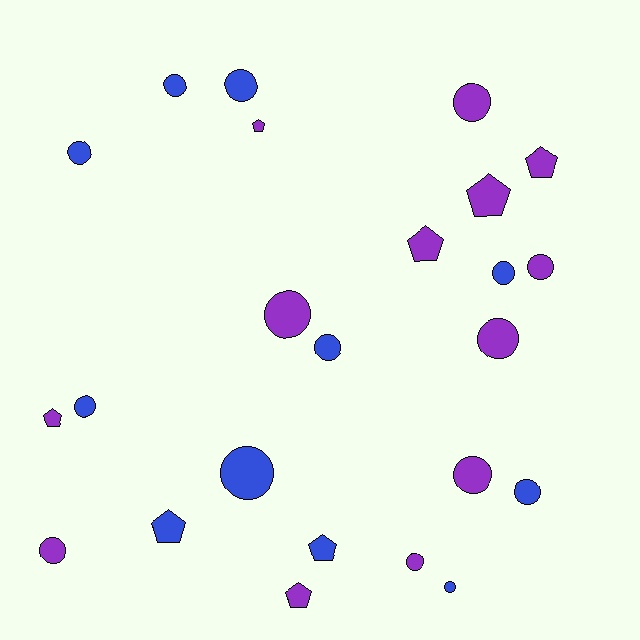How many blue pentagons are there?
There are 2 blue pentagons.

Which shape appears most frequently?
Circle, with 16 objects.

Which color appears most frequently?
Purple, with 13 objects.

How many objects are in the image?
There are 24 objects.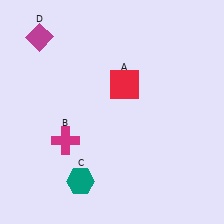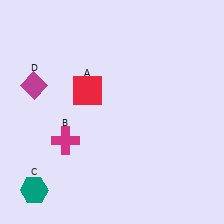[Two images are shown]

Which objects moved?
The objects that moved are: the red square (A), the teal hexagon (C), the magenta diamond (D).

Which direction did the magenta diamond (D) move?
The magenta diamond (D) moved down.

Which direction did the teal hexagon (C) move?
The teal hexagon (C) moved left.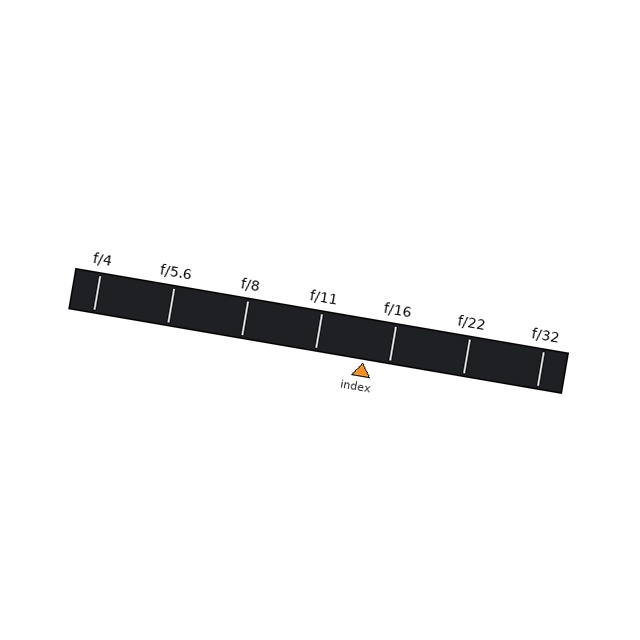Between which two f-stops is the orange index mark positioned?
The index mark is between f/11 and f/16.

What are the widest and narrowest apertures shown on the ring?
The widest aperture shown is f/4 and the narrowest is f/32.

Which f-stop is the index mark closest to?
The index mark is closest to f/16.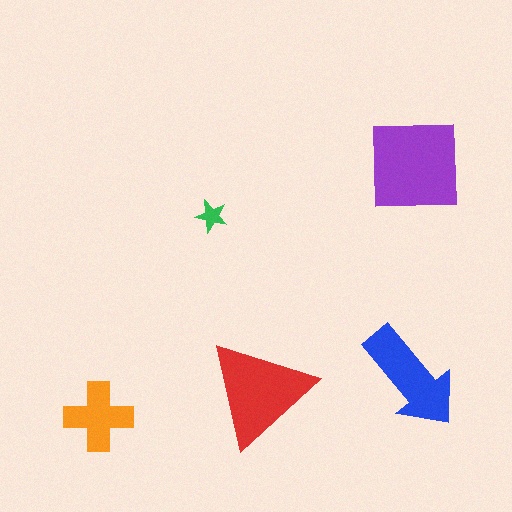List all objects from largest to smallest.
The purple square, the red triangle, the blue arrow, the orange cross, the green star.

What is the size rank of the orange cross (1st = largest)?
4th.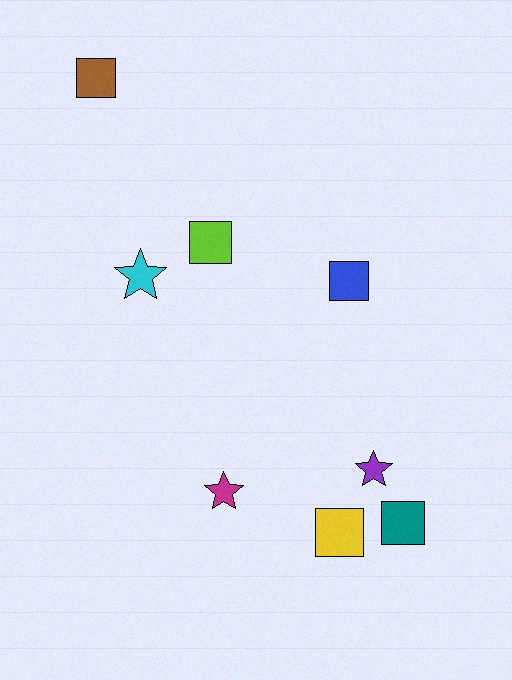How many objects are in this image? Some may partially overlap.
There are 8 objects.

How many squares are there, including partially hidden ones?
There are 5 squares.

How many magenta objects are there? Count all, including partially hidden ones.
There is 1 magenta object.